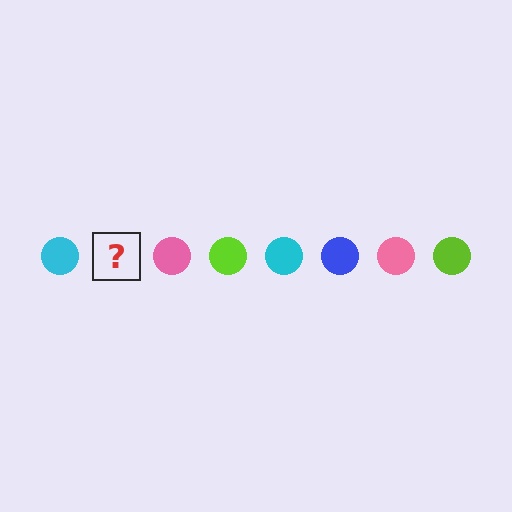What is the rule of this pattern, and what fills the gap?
The rule is that the pattern cycles through cyan, blue, pink, lime circles. The gap should be filled with a blue circle.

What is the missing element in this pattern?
The missing element is a blue circle.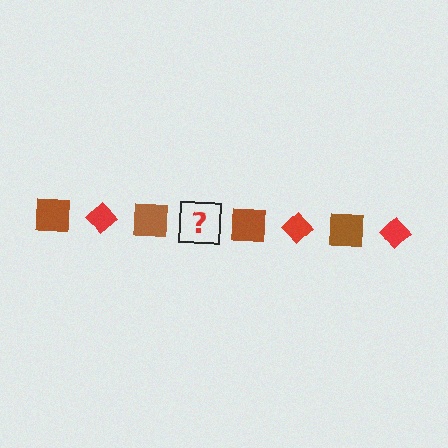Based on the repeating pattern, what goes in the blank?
The blank should be a red diamond.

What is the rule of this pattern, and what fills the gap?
The rule is that the pattern alternates between brown square and red diamond. The gap should be filled with a red diamond.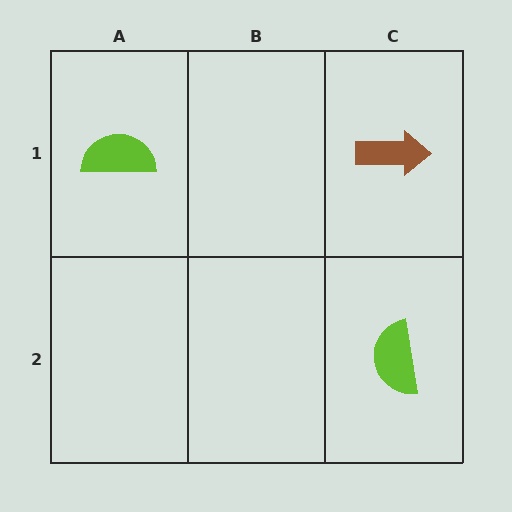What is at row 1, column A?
A lime semicircle.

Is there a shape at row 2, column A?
No, that cell is empty.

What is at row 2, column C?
A lime semicircle.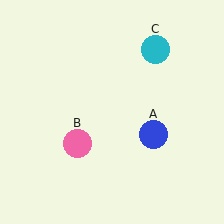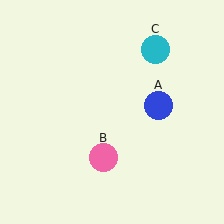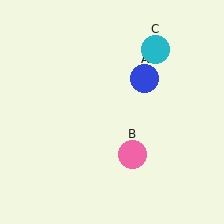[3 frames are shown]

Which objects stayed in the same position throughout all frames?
Cyan circle (object C) remained stationary.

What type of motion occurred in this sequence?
The blue circle (object A), pink circle (object B) rotated counterclockwise around the center of the scene.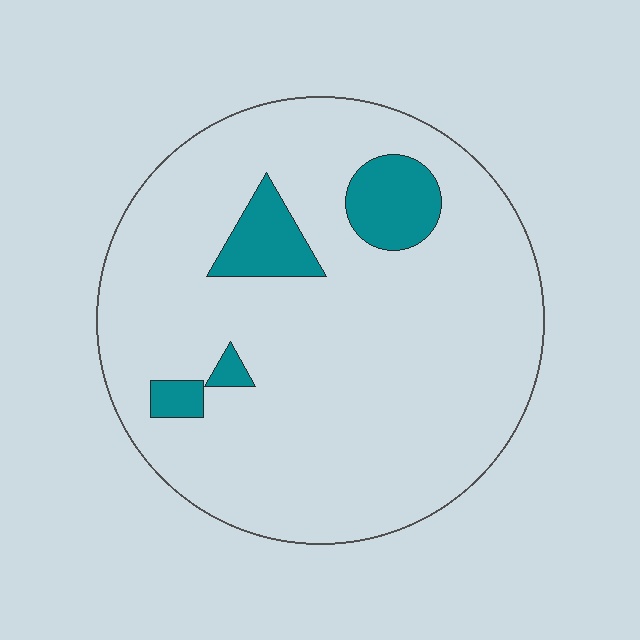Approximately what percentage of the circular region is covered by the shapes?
Approximately 10%.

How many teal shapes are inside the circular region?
4.